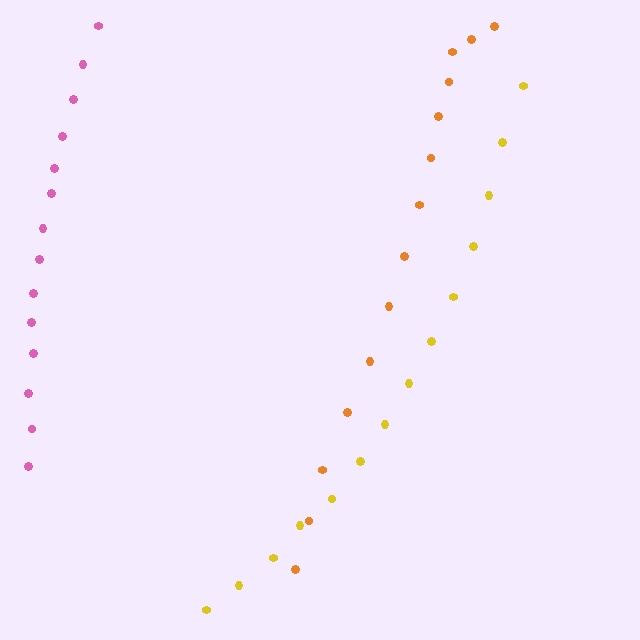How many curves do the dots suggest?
There are 3 distinct paths.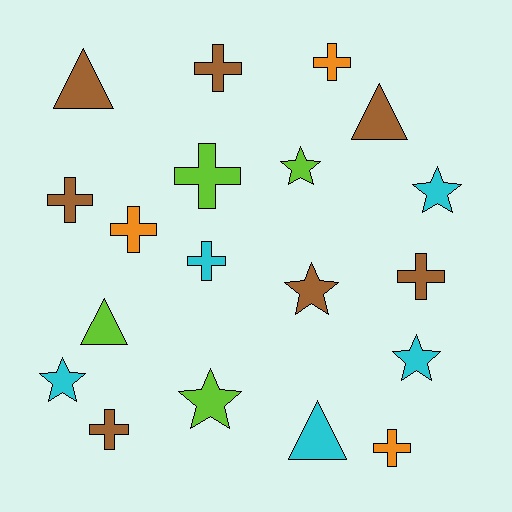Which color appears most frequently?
Brown, with 7 objects.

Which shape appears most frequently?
Cross, with 9 objects.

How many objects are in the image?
There are 19 objects.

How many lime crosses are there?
There is 1 lime cross.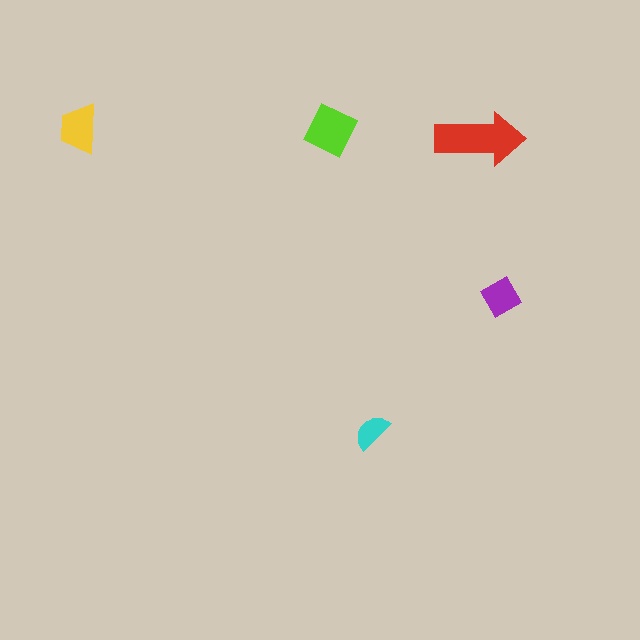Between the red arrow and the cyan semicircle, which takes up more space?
The red arrow.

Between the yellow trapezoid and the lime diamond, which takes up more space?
The lime diamond.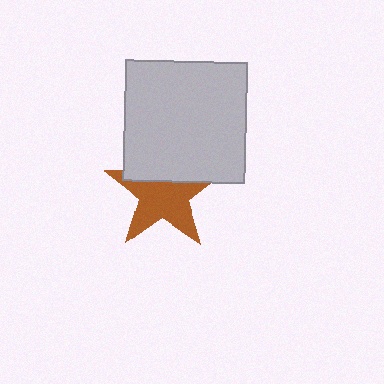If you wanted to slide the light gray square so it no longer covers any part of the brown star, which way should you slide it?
Slide it up — that is the most direct way to separate the two shapes.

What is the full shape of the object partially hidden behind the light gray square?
The partially hidden object is a brown star.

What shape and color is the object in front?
The object in front is a light gray square.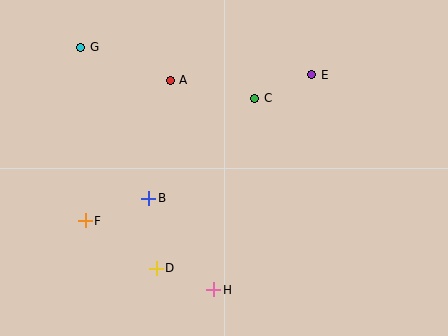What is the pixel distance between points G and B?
The distance between G and B is 165 pixels.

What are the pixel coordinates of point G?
Point G is at (81, 47).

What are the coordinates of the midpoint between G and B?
The midpoint between G and B is at (115, 123).